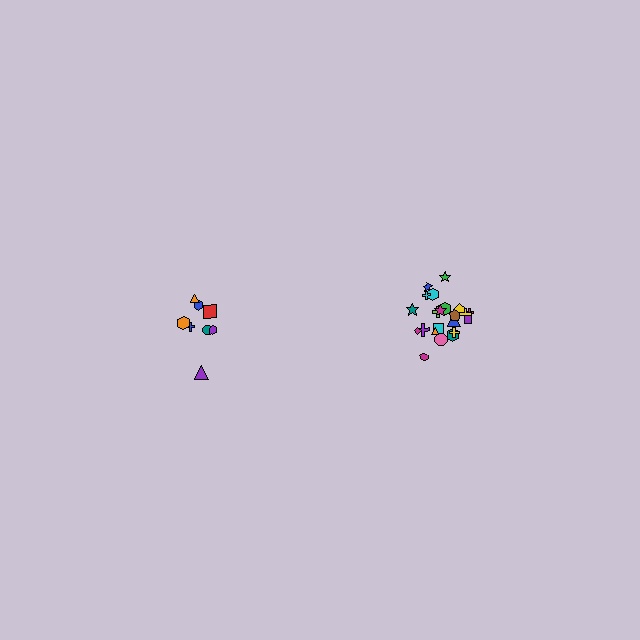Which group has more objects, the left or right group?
The right group.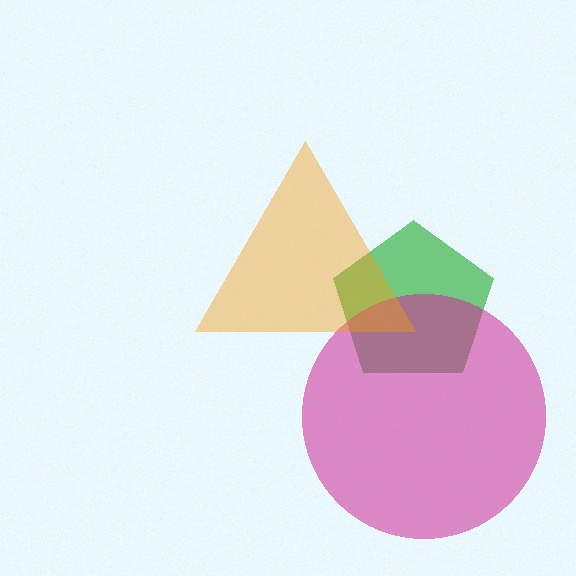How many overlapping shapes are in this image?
There are 3 overlapping shapes in the image.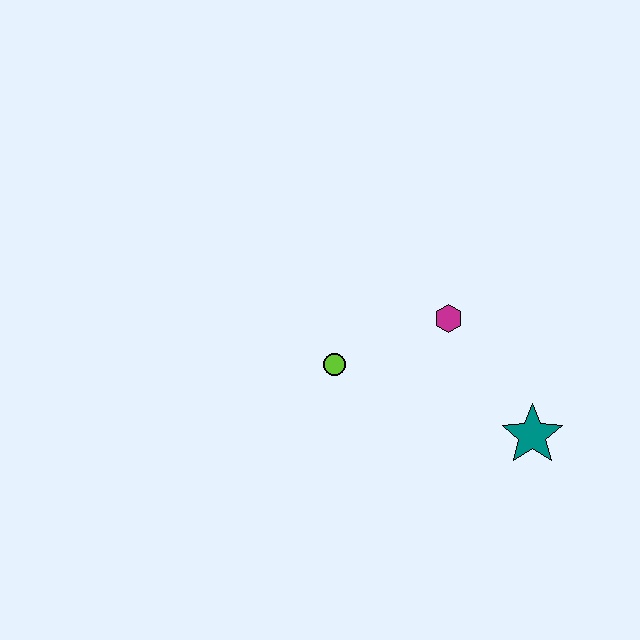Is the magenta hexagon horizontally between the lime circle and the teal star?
Yes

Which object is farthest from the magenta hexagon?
The teal star is farthest from the magenta hexagon.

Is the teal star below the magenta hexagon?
Yes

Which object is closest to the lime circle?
The magenta hexagon is closest to the lime circle.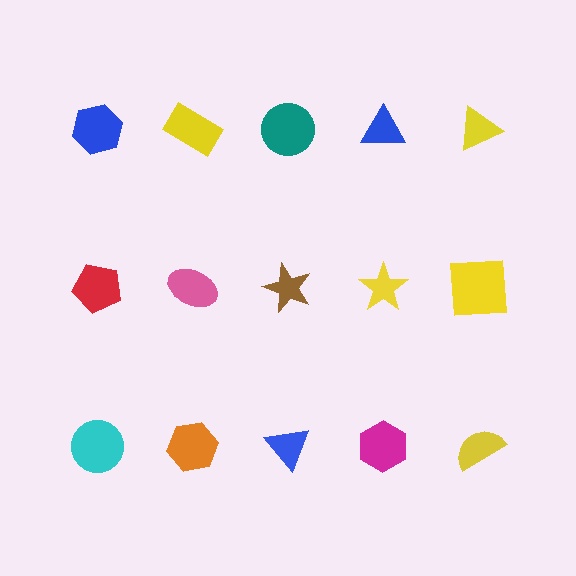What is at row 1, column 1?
A blue hexagon.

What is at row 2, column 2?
A pink ellipse.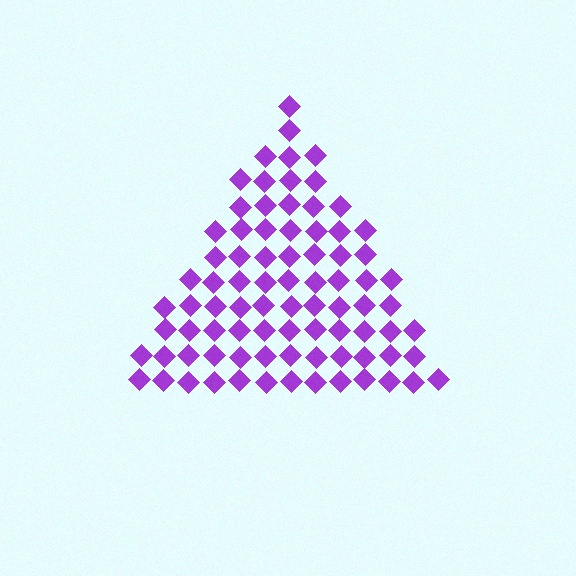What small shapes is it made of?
It is made of small diamonds.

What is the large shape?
The large shape is a triangle.